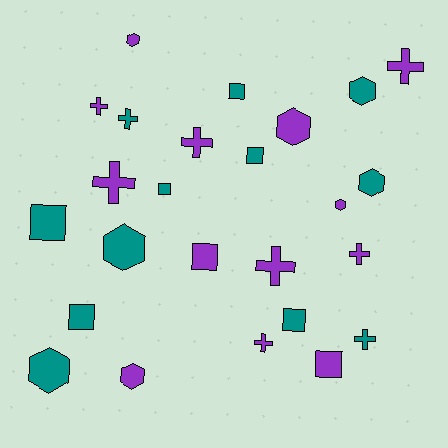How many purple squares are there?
There are 2 purple squares.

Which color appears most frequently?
Purple, with 13 objects.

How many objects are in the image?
There are 25 objects.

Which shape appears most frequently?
Cross, with 9 objects.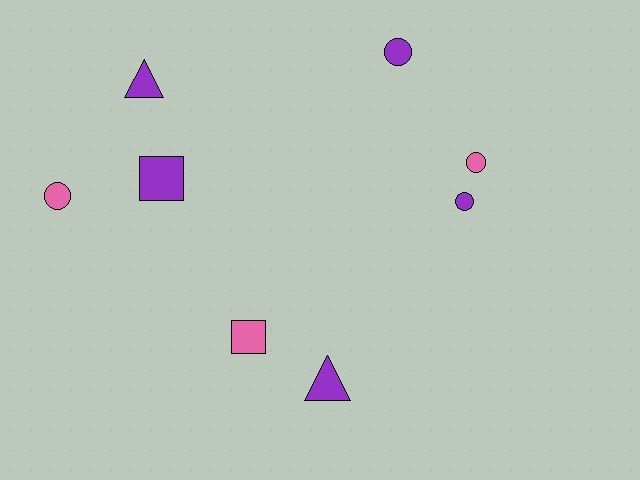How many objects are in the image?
There are 8 objects.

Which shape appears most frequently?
Circle, with 4 objects.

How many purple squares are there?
There is 1 purple square.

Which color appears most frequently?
Purple, with 5 objects.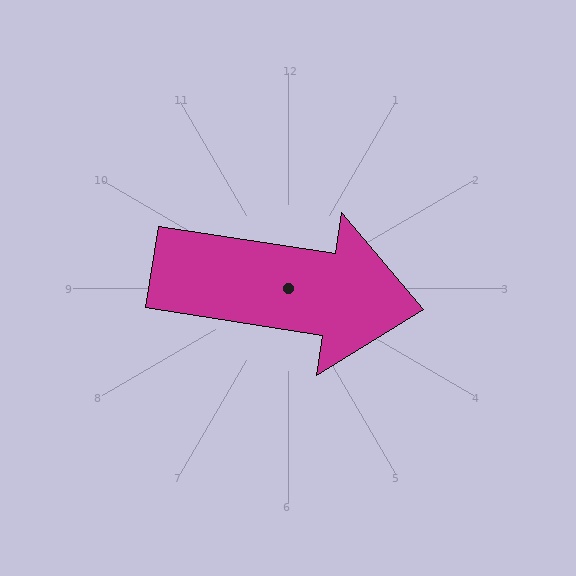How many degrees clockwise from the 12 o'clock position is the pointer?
Approximately 99 degrees.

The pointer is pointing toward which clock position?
Roughly 3 o'clock.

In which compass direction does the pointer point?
East.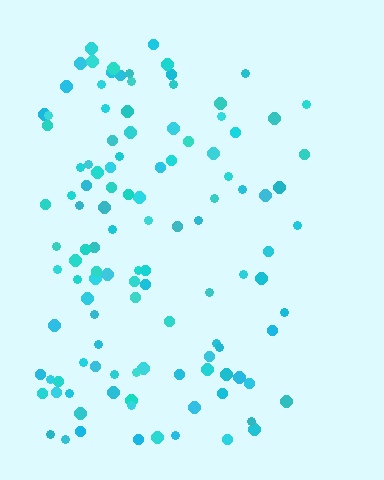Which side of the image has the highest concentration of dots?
The left.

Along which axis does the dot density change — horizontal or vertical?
Horizontal.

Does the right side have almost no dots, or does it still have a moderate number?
Still a moderate number, just noticeably fewer than the left.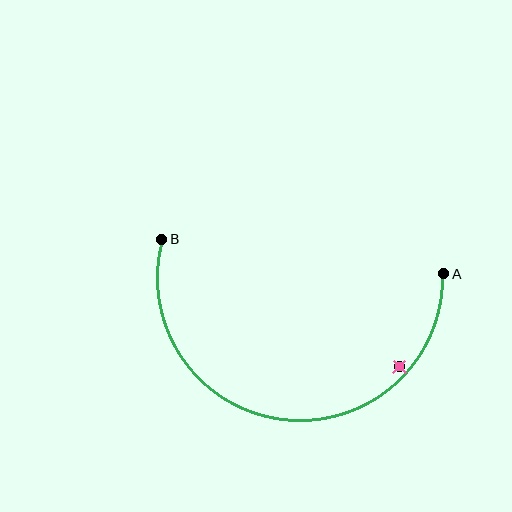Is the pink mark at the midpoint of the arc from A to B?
No — the pink mark does not lie on the arc at all. It sits slightly inside the curve.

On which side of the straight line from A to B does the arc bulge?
The arc bulges below the straight line connecting A and B.